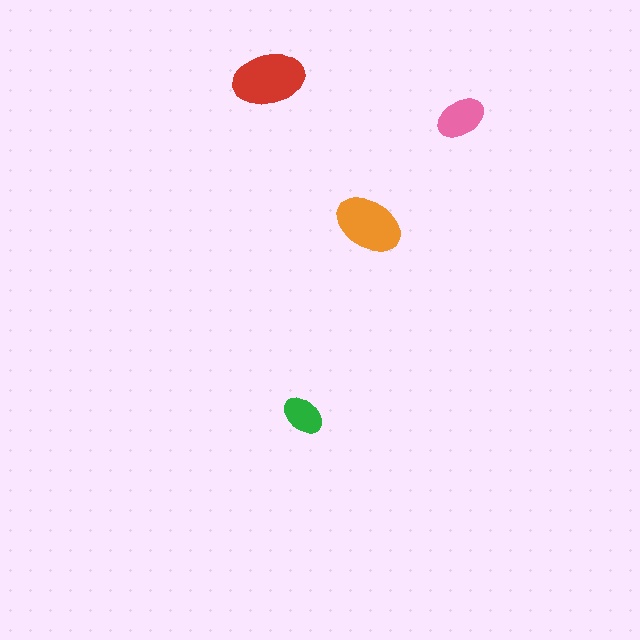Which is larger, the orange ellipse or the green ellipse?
The orange one.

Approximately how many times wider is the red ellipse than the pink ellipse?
About 1.5 times wider.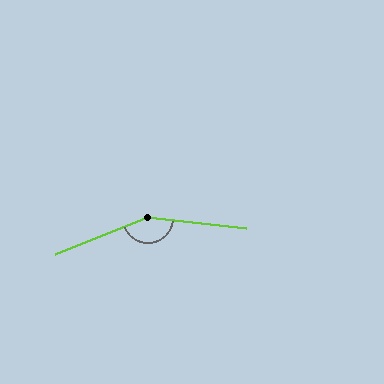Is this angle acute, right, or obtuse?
It is obtuse.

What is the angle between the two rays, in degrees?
Approximately 152 degrees.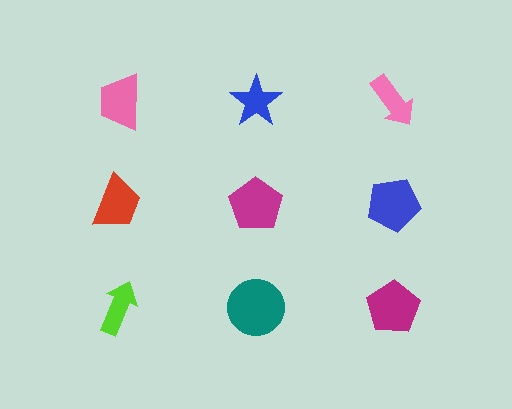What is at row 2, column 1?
A red trapezoid.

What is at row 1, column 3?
A pink arrow.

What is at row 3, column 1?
A lime arrow.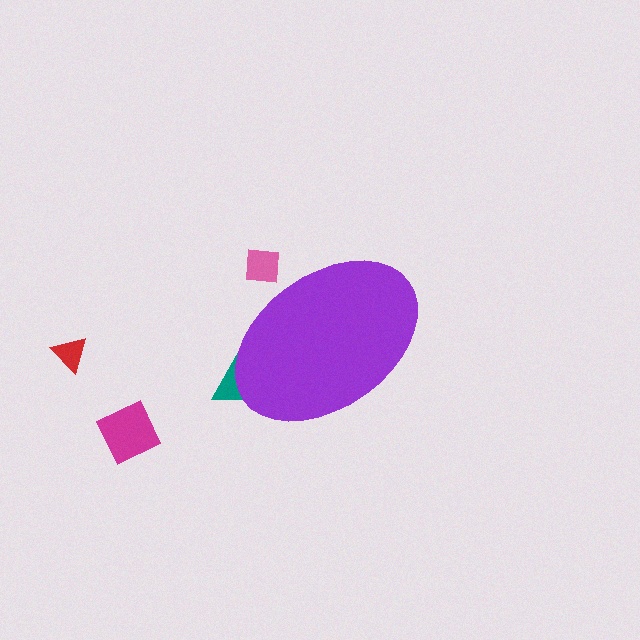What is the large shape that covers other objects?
A purple ellipse.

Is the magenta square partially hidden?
No, the magenta square is fully visible.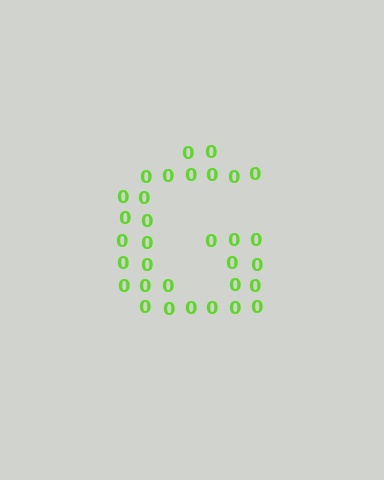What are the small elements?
The small elements are digit 0's.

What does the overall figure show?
The overall figure shows the letter G.